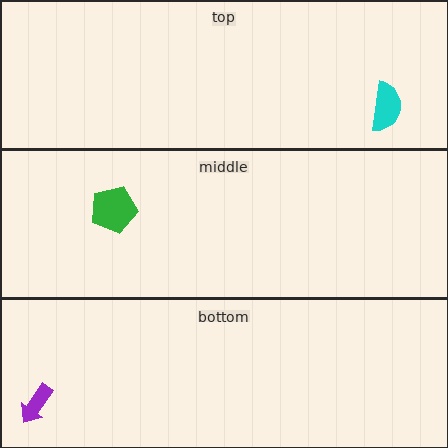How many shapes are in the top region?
1.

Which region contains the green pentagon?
The middle region.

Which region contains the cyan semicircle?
The top region.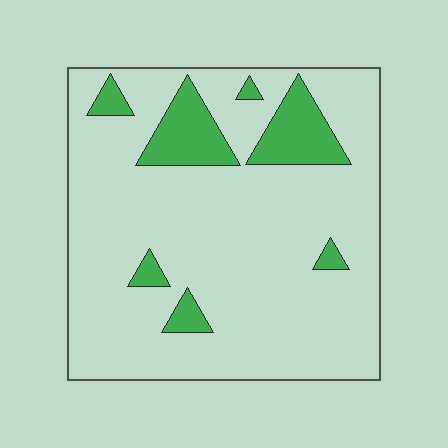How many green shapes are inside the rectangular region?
7.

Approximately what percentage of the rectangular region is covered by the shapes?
Approximately 15%.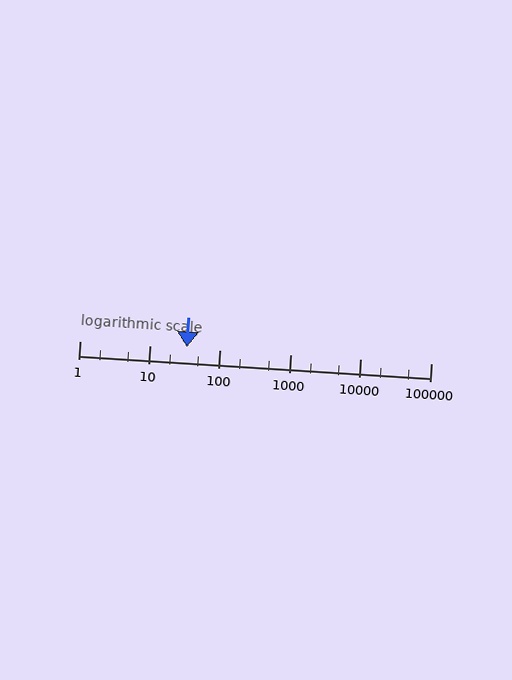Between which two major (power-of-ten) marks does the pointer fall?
The pointer is between 10 and 100.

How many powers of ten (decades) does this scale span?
The scale spans 5 decades, from 1 to 100000.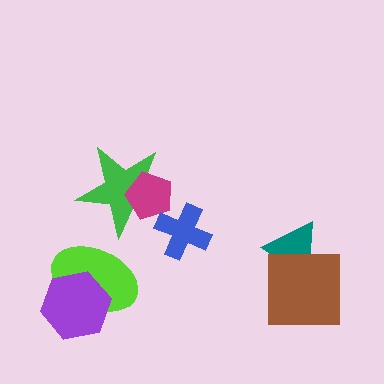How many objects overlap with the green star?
1 object overlaps with the green star.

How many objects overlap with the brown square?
1 object overlaps with the brown square.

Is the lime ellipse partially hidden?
Yes, it is partially covered by another shape.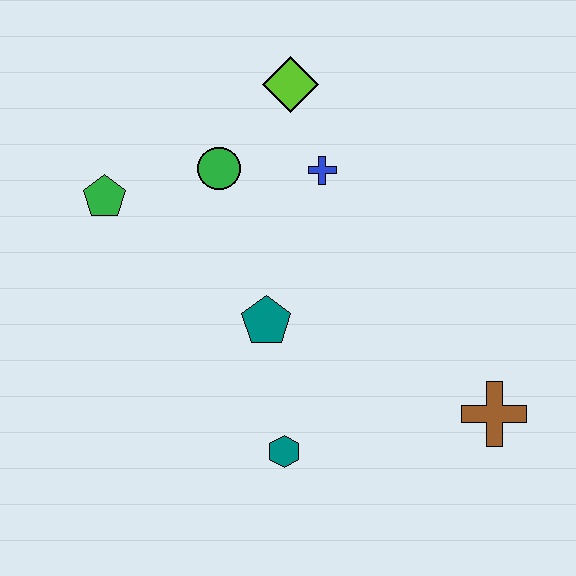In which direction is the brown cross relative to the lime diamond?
The brown cross is below the lime diamond.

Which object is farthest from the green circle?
The brown cross is farthest from the green circle.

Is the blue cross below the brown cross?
No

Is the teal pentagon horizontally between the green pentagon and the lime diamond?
Yes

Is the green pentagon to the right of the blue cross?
No